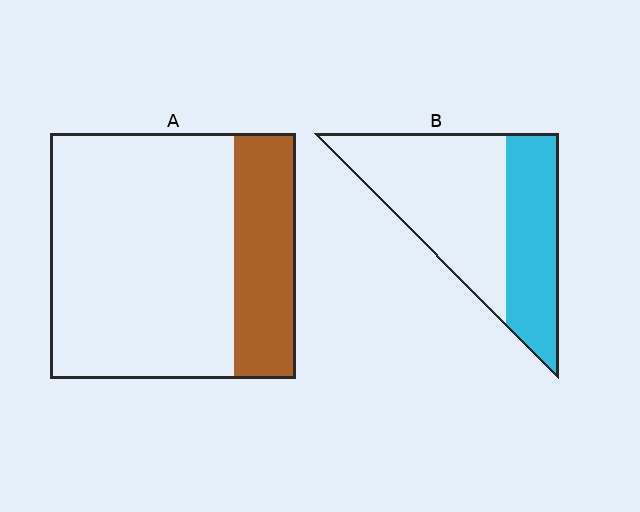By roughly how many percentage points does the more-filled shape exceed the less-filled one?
By roughly 15 percentage points (B over A).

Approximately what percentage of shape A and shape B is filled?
A is approximately 25% and B is approximately 40%.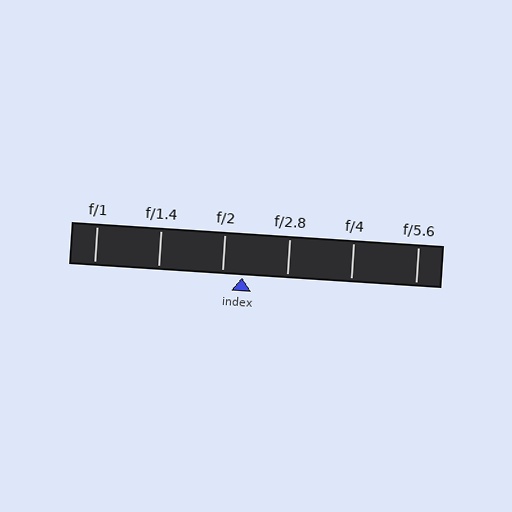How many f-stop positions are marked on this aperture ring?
There are 6 f-stop positions marked.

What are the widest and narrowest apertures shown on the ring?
The widest aperture shown is f/1 and the narrowest is f/5.6.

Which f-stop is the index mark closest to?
The index mark is closest to f/2.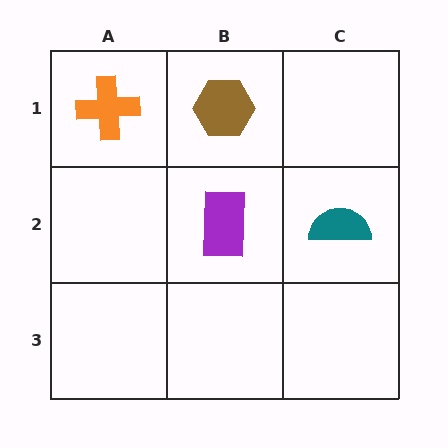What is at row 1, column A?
An orange cross.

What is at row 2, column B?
A purple rectangle.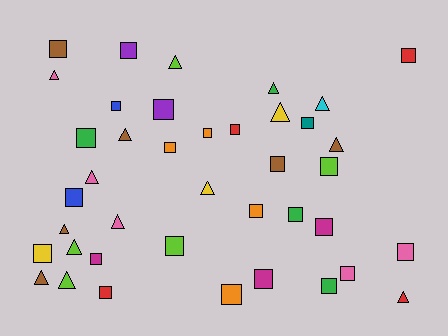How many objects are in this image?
There are 40 objects.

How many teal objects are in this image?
There is 1 teal object.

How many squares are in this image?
There are 25 squares.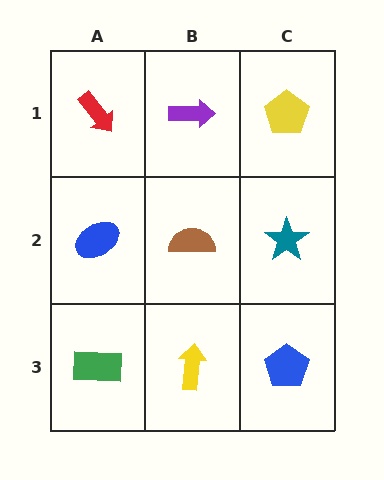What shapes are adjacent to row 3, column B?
A brown semicircle (row 2, column B), a green rectangle (row 3, column A), a blue pentagon (row 3, column C).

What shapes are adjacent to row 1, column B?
A brown semicircle (row 2, column B), a red arrow (row 1, column A), a yellow pentagon (row 1, column C).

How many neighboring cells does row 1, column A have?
2.